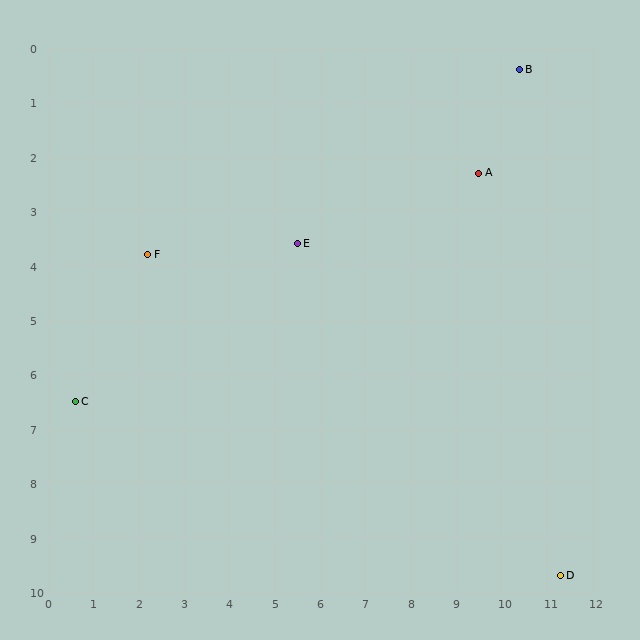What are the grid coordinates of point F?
Point F is at approximately (2.2, 3.8).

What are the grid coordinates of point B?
Point B is at approximately (10.4, 0.4).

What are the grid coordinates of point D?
Point D is at approximately (11.3, 9.7).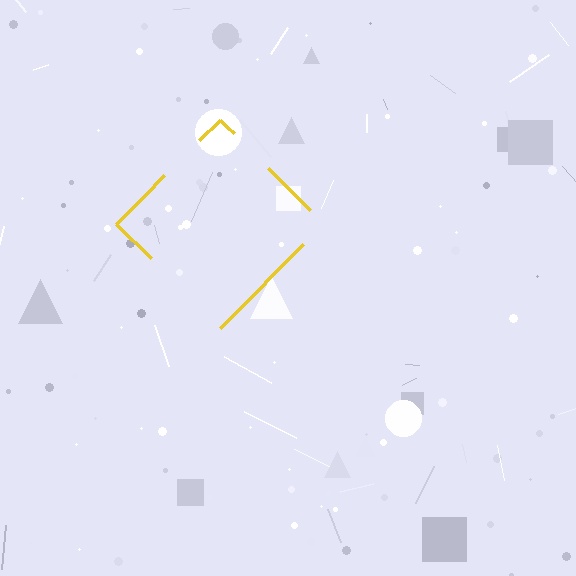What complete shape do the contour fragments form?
The contour fragments form a diamond.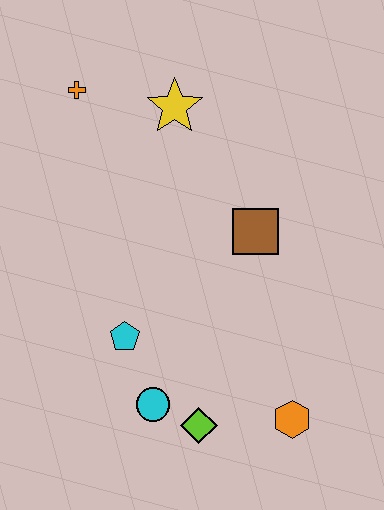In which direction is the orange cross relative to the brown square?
The orange cross is to the left of the brown square.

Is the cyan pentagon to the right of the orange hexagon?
No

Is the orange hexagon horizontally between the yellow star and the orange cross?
No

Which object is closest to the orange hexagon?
The lime diamond is closest to the orange hexagon.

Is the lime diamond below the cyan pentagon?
Yes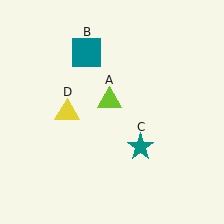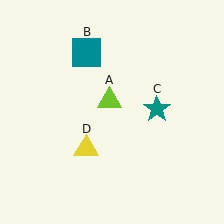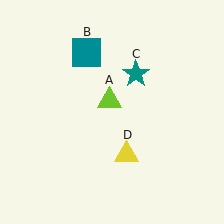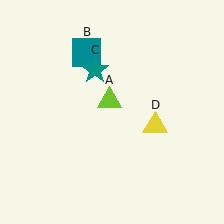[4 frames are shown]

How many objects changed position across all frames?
2 objects changed position: teal star (object C), yellow triangle (object D).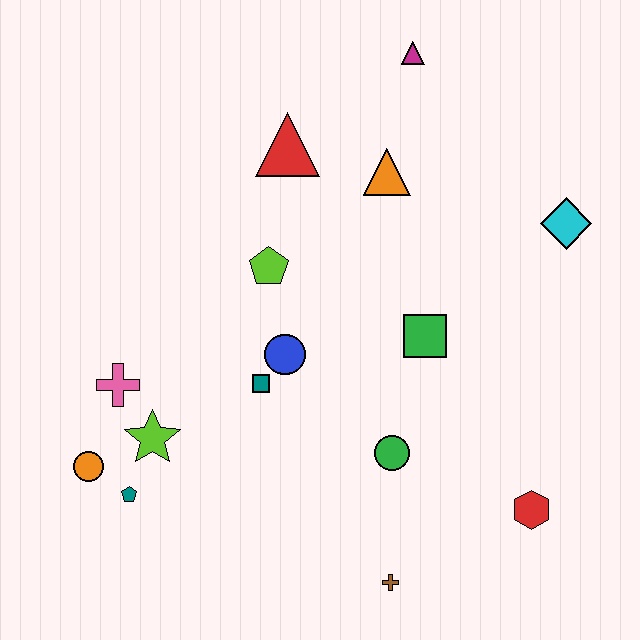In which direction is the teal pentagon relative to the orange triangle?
The teal pentagon is below the orange triangle.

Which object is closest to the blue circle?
The teal square is closest to the blue circle.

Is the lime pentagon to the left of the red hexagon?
Yes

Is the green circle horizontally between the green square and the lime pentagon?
Yes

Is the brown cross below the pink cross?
Yes